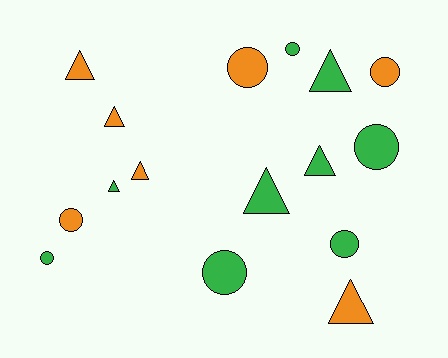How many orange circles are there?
There are 3 orange circles.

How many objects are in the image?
There are 16 objects.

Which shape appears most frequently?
Triangle, with 8 objects.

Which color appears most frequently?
Green, with 9 objects.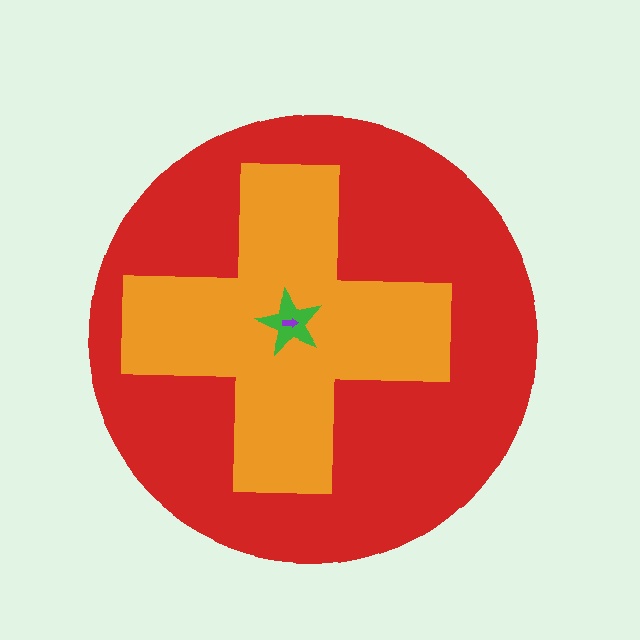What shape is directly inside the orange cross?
The green star.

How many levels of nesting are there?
4.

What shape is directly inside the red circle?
The orange cross.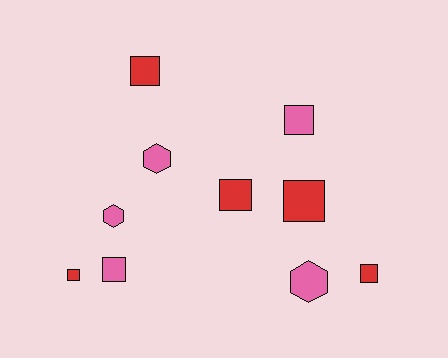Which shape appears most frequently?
Square, with 7 objects.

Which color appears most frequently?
Red, with 5 objects.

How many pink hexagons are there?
There are 3 pink hexagons.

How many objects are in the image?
There are 10 objects.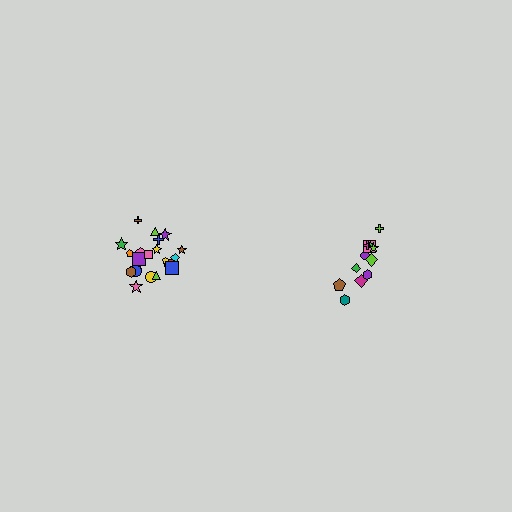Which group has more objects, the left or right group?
The left group.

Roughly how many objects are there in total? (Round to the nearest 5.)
Roughly 35 objects in total.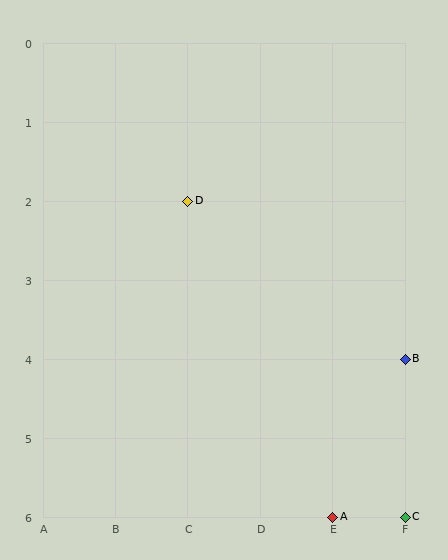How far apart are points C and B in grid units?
Points C and B are 2 rows apart.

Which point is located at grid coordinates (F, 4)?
Point B is at (F, 4).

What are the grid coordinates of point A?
Point A is at grid coordinates (E, 6).